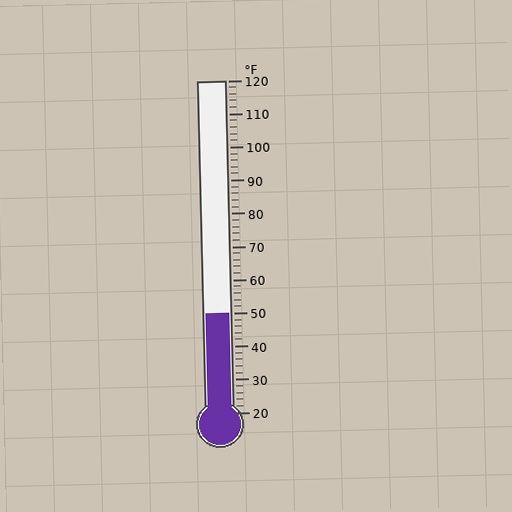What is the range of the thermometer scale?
The thermometer scale ranges from 20°F to 120°F.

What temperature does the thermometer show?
The thermometer shows approximately 50°F.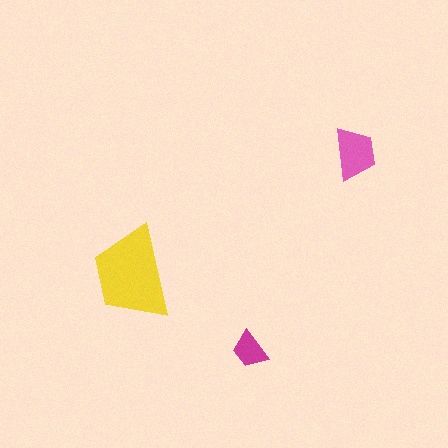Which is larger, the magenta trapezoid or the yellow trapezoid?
The yellow one.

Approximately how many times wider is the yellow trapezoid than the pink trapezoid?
About 2 times wider.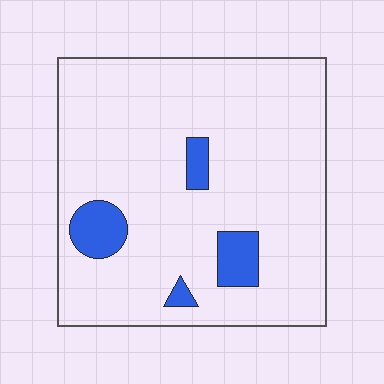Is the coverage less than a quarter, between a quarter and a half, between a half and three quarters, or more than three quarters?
Less than a quarter.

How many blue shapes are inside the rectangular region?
4.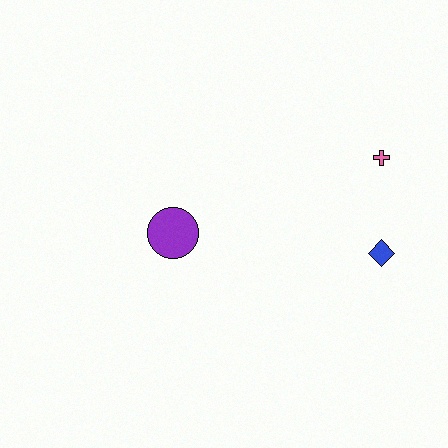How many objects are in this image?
There are 3 objects.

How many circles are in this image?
There is 1 circle.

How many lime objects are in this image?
There are no lime objects.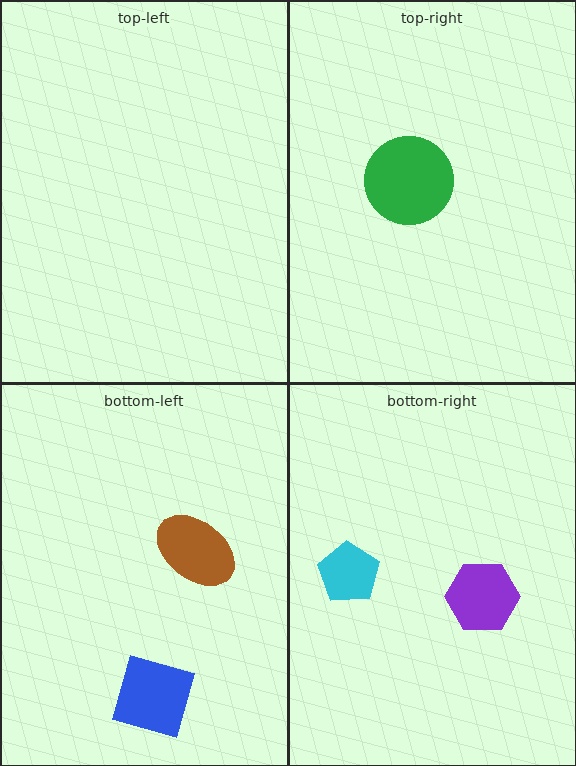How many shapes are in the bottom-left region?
2.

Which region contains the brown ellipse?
The bottom-left region.